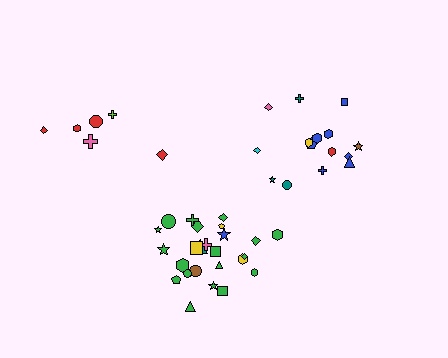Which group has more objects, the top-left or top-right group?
The top-right group.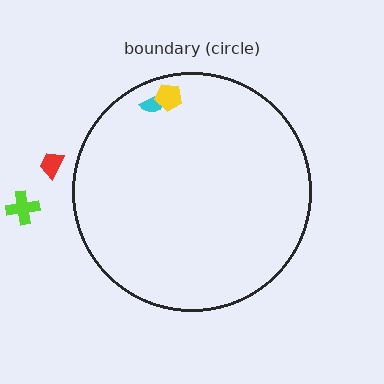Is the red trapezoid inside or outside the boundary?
Outside.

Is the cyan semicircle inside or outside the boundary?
Inside.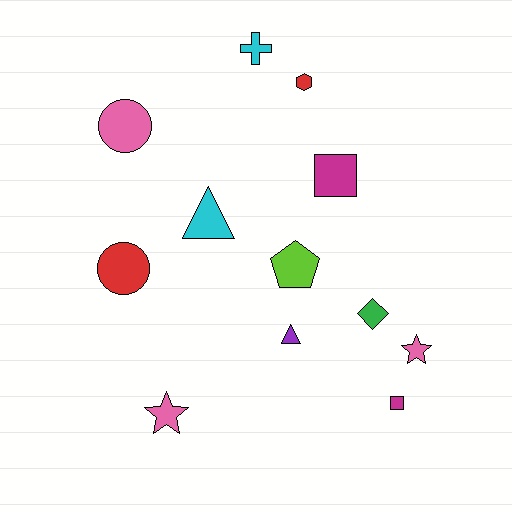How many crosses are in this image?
There is 1 cross.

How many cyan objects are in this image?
There are 2 cyan objects.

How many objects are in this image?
There are 12 objects.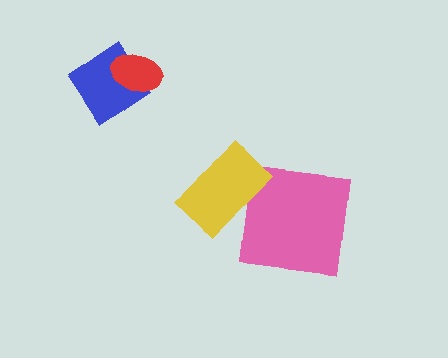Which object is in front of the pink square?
The yellow rectangle is in front of the pink square.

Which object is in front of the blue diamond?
The red ellipse is in front of the blue diamond.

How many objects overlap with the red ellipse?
1 object overlaps with the red ellipse.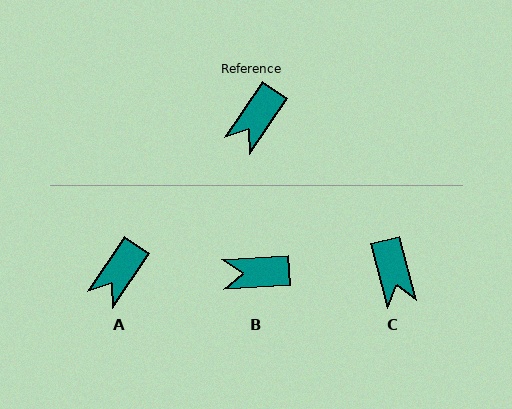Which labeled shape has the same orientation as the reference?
A.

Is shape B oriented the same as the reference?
No, it is off by about 53 degrees.